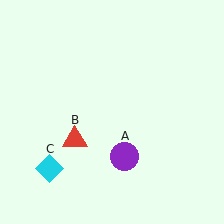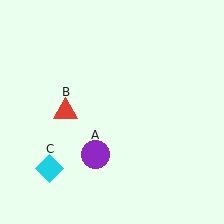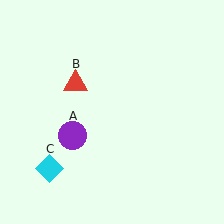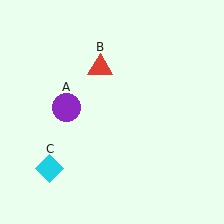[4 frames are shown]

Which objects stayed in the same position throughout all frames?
Cyan diamond (object C) remained stationary.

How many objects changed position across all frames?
2 objects changed position: purple circle (object A), red triangle (object B).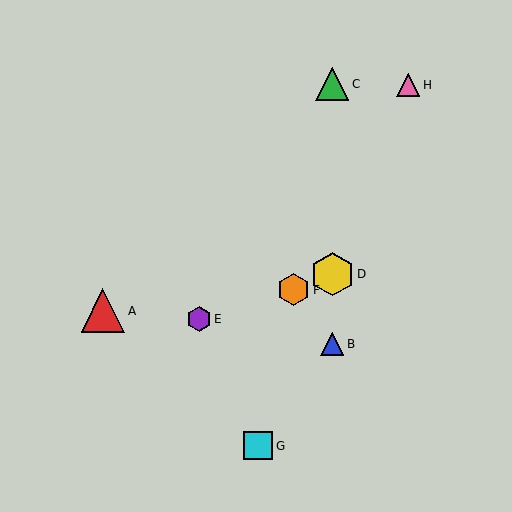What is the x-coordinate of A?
Object A is at x≈103.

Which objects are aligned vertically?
Objects B, C, D are aligned vertically.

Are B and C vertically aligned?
Yes, both are at x≈332.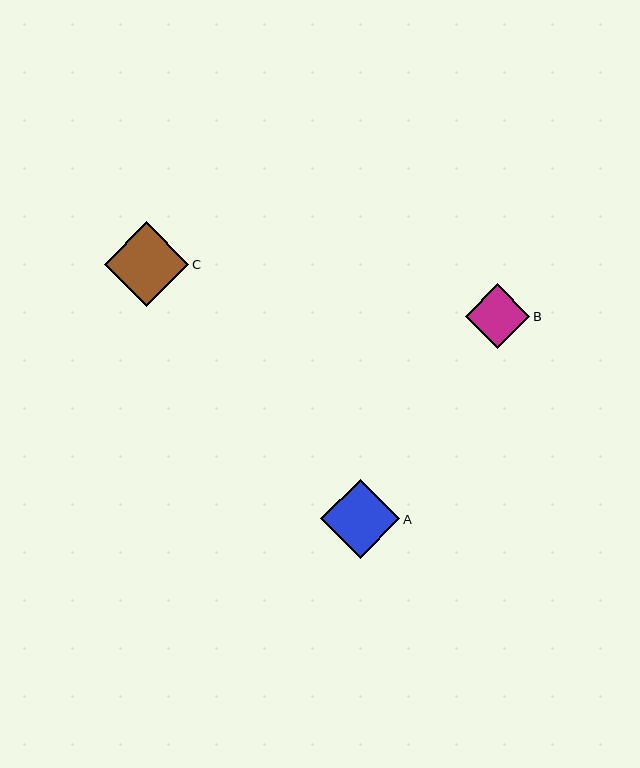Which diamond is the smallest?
Diamond B is the smallest with a size of approximately 65 pixels.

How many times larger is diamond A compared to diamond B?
Diamond A is approximately 1.2 times the size of diamond B.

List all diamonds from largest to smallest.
From largest to smallest: C, A, B.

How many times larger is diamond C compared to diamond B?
Diamond C is approximately 1.3 times the size of diamond B.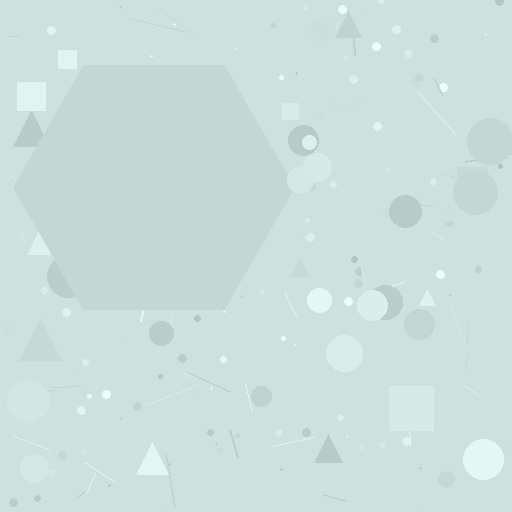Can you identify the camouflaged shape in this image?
The camouflaged shape is a hexagon.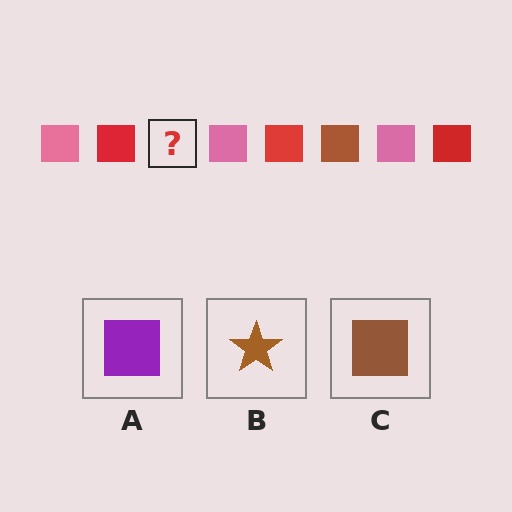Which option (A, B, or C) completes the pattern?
C.